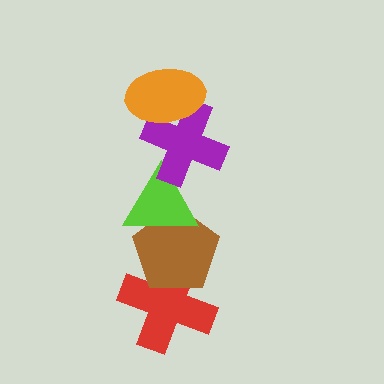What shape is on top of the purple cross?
The orange ellipse is on top of the purple cross.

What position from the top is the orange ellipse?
The orange ellipse is 1st from the top.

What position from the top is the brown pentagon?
The brown pentagon is 4th from the top.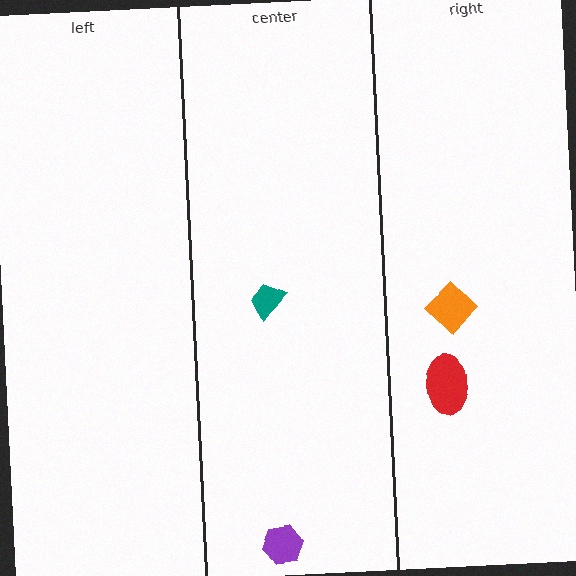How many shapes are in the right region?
2.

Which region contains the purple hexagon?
The center region.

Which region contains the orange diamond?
The right region.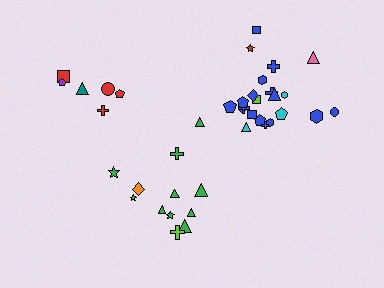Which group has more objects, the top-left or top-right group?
The top-right group.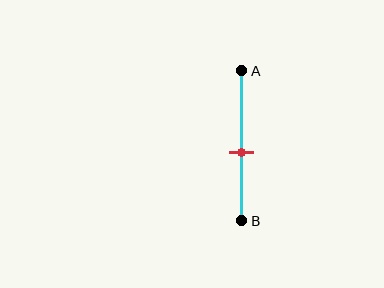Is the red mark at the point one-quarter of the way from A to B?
No, the mark is at about 55% from A, not at the 25% one-quarter point.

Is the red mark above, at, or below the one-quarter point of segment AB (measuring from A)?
The red mark is below the one-quarter point of segment AB.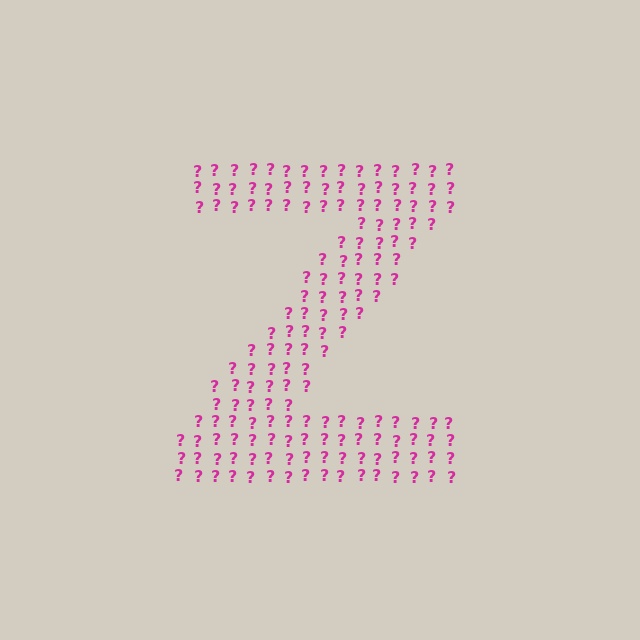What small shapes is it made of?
It is made of small question marks.